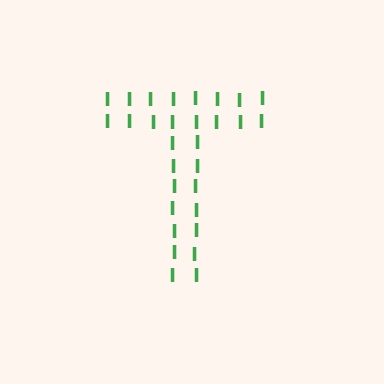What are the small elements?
The small elements are letter I's.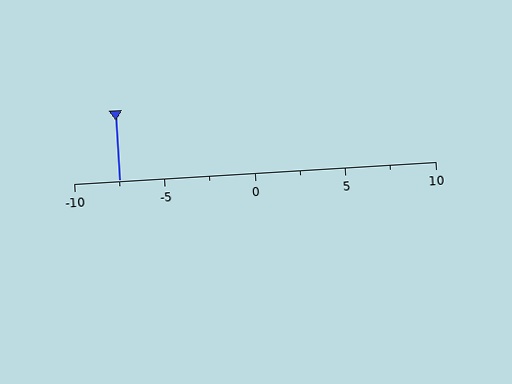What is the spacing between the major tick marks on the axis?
The major ticks are spaced 5 apart.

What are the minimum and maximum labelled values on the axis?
The axis runs from -10 to 10.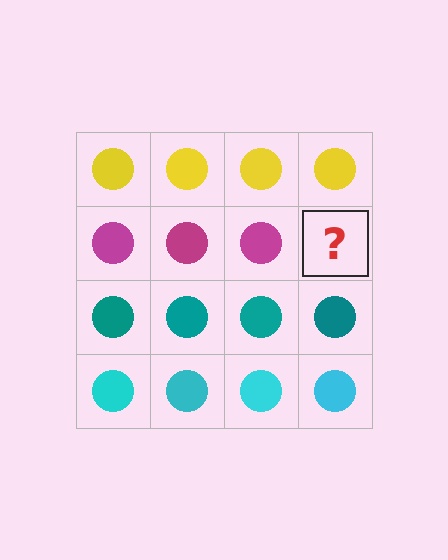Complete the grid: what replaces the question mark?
The question mark should be replaced with a magenta circle.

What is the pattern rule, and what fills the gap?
The rule is that each row has a consistent color. The gap should be filled with a magenta circle.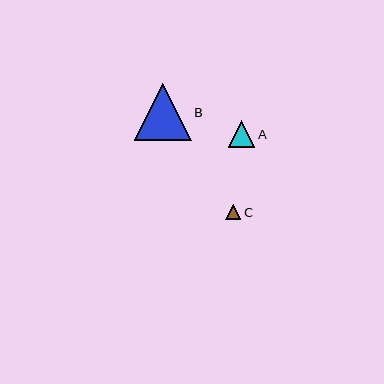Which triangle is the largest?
Triangle B is the largest with a size of approximately 57 pixels.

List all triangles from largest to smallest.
From largest to smallest: B, A, C.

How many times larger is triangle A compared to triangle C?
Triangle A is approximately 1.7 times the size of triangle C.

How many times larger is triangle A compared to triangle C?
Triangle A is approximately 1.7 times the size of triangle C.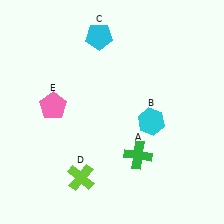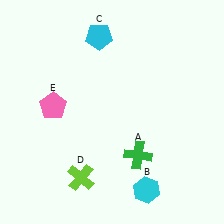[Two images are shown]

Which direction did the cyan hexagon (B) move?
The cyan hexagon (B) moved down.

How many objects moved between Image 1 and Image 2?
1 object moved between the two images.